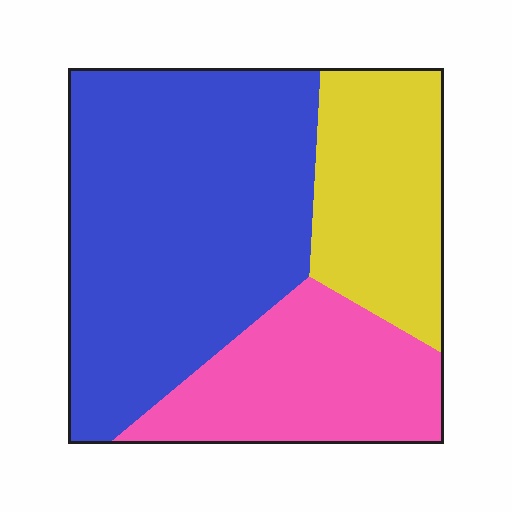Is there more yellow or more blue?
Blue.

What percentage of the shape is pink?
Pink takes up about one quarter (1/4) of the shape.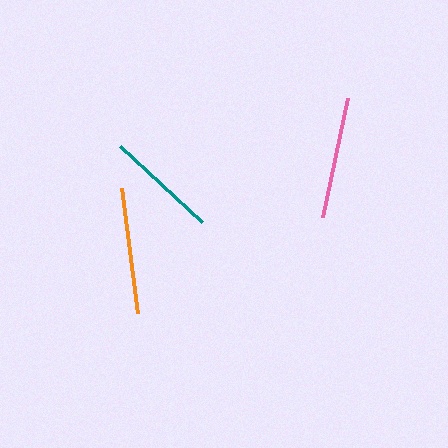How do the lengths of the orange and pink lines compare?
The orange and pink lines are approximately the same length.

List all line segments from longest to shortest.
From longest to shortest: orange, pink, teal.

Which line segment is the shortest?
The teal line is the shortest at approximately 112 pixels.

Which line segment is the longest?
The orange line is the longest at approximately 126 pixels.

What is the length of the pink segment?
The pink segment is approximately 122 pixels long.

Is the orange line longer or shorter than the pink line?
The orange line is longer than the pink line.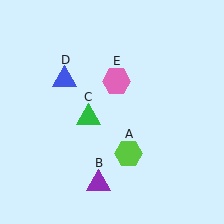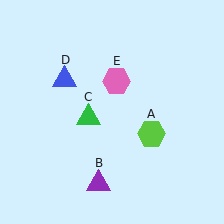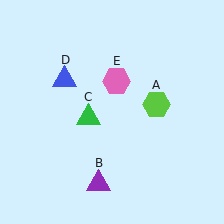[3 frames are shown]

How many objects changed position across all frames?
1 object changed position: lime hexagon (object A).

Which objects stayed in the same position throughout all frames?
Purple triangle (object B) and green triangle (object C) and blue triangle (object D) and pink hexagon (object E) remained stationary.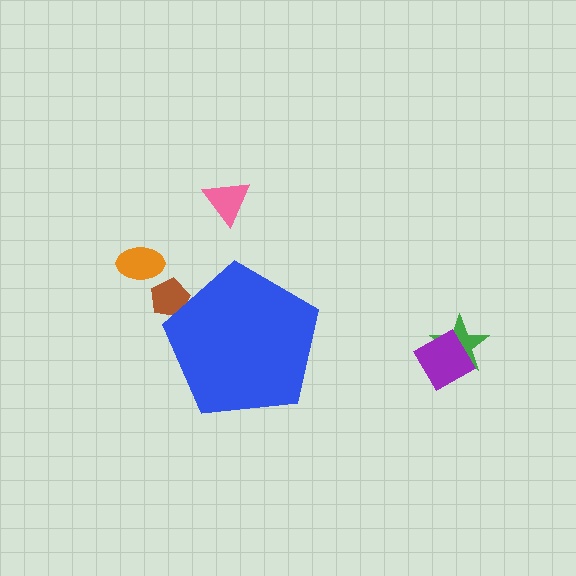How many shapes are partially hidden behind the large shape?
1 shape is partially hidden.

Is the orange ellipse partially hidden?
No, the orange ellipse is fully visible.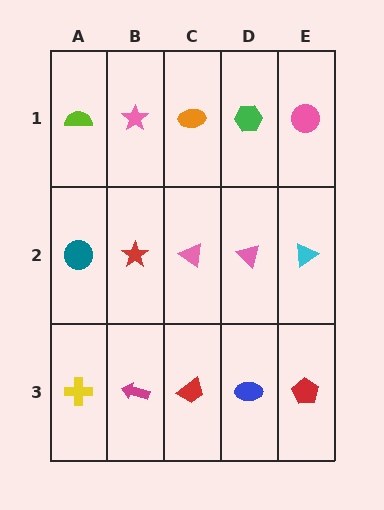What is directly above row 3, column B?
A red star.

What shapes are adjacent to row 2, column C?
An orange ellipse (row 1, column C), a red trapezoid (row 3, column C), a red star (row 2, column B), a pink triangle (row 2, column D).